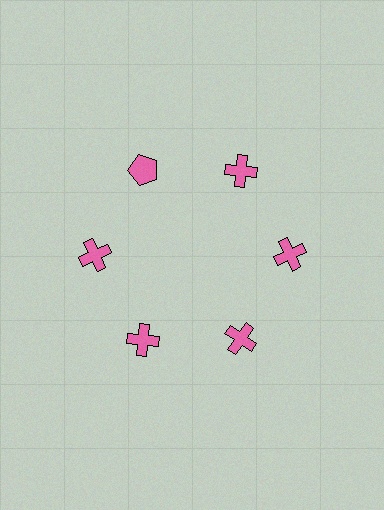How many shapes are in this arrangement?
There are 6 shapes arranged in a ring pattern.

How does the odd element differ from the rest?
It has a different shape: pentagon instead of cross.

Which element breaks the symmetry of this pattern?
The pink pentagon at roughly the 11 o'clock position breaks the symmetry. All other shapes are pink crosses.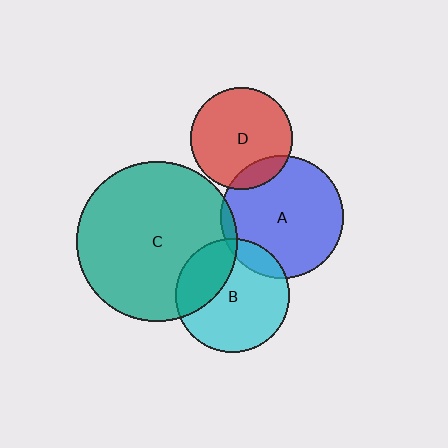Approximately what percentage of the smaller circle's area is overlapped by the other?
Approximately 30%.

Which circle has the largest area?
Circle C (teal).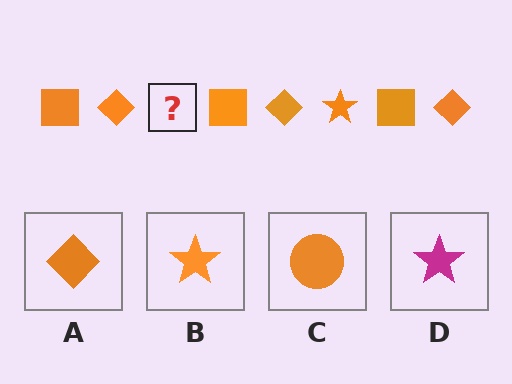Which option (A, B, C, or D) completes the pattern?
B.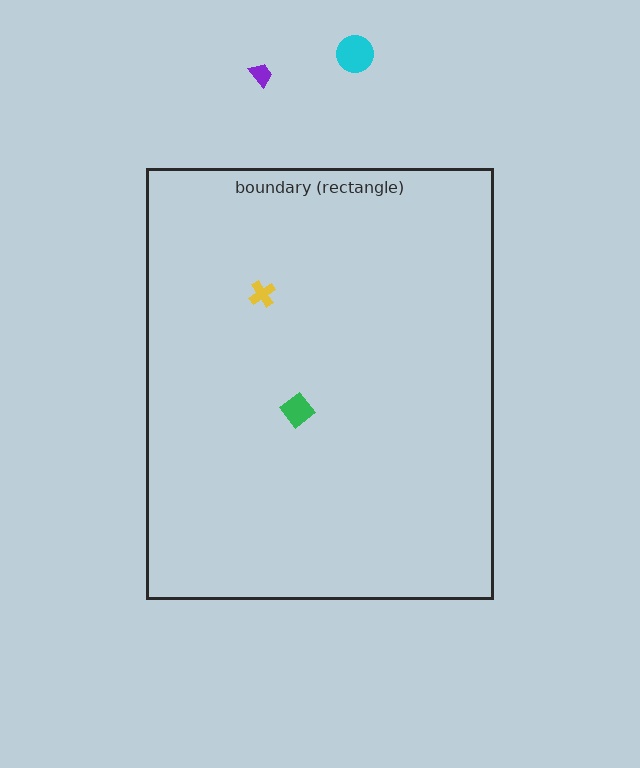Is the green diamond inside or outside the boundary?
Inside.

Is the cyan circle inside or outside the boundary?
Outside.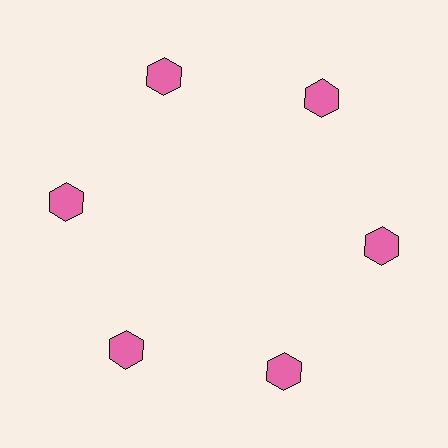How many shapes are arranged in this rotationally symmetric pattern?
There are 6 shapes, arranged in 6 groups of 1.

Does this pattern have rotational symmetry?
Yes, this pattern has 6-fold rotational symmetry. It looks the same after rotating 60 degrees around the center.